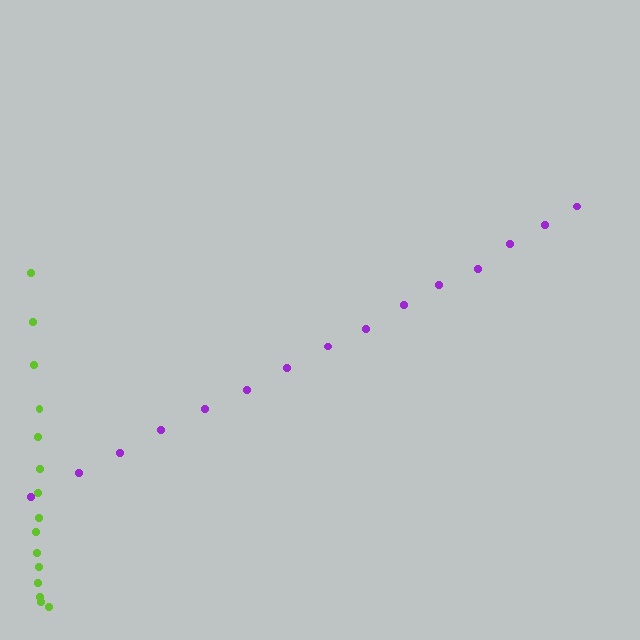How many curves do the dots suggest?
There are 2 distinct paths.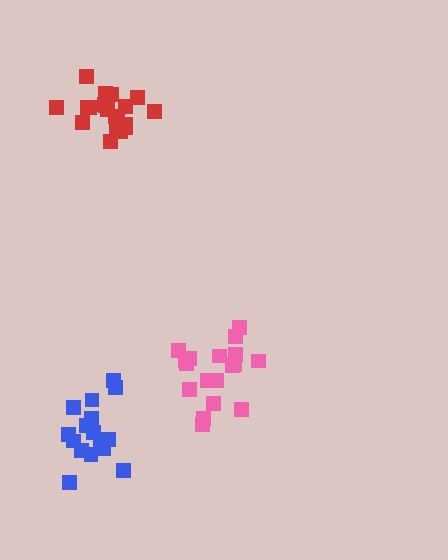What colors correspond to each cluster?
The clusters are colored: pink, red, blue.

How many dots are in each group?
Group 1: 18 dots, Group 2: 21 dots, Group 3: 16 dots (55 total).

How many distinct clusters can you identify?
There are 3 distinct clusters.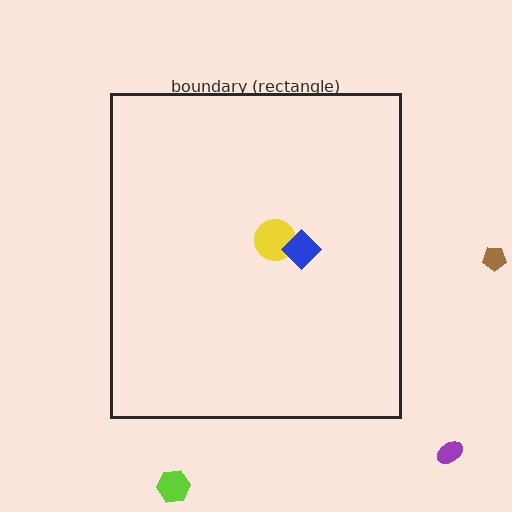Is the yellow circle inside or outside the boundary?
Inside.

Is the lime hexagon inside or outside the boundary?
Outside.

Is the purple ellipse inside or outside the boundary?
Outside.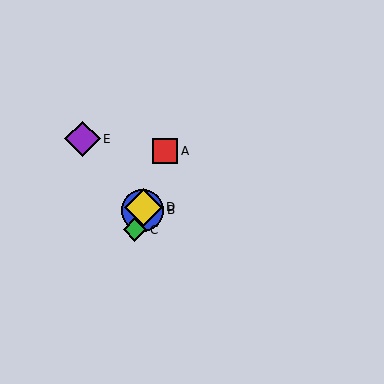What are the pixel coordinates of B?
Object B is at (142, 210).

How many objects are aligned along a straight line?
4 objects (A, B, C, D) are aligned along a straight line.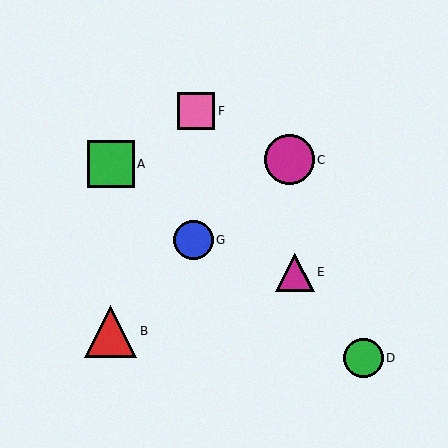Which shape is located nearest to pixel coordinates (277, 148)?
The magenta circle (labeled C) at (289, 160) is nearest to that location.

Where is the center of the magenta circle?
The center of the magenta circle is at (289, 160).